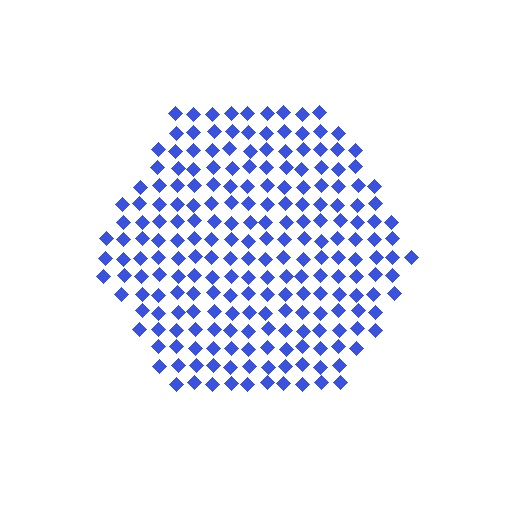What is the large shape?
The large shape is a hexagon.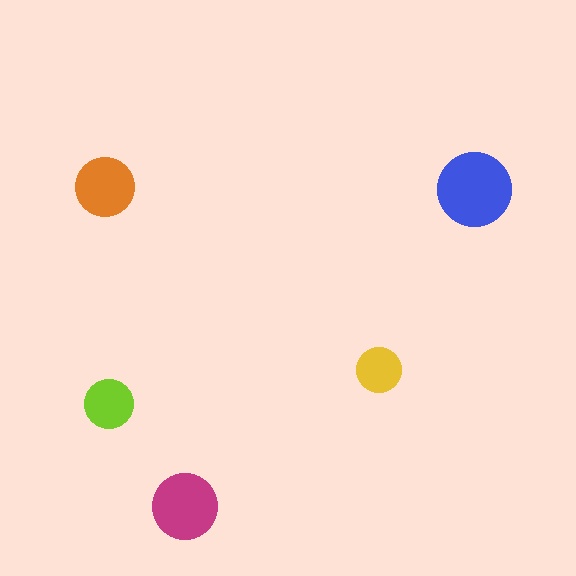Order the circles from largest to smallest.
the blue one, the magenta one, the orange one, the lime one, the yellow one.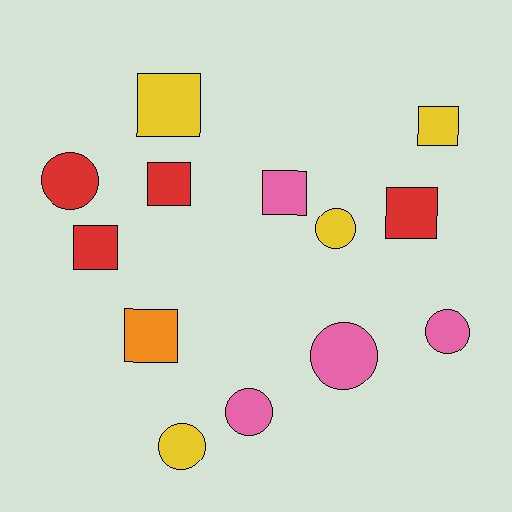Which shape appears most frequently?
Square, with 7 objects.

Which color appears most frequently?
Pink, with 4 objects.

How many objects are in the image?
There are 13 objects.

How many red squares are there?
There are 3 red squares.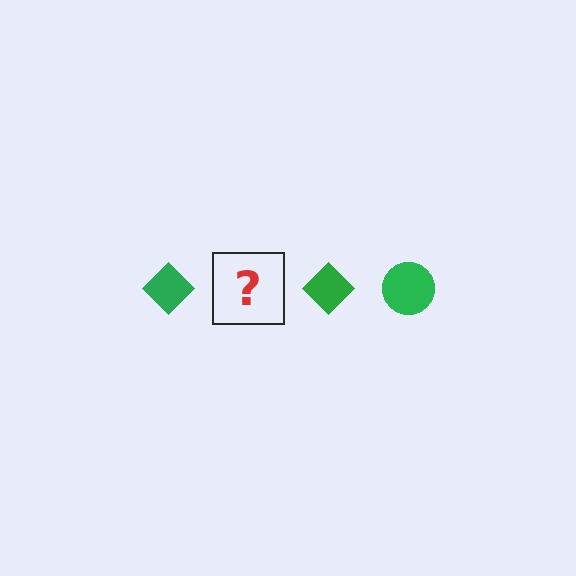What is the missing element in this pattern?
The missing element is a green circle.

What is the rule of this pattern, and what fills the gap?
The rule is that the pattern cycles through diamond, circle shapes in green. The gap should be filled with a green circle.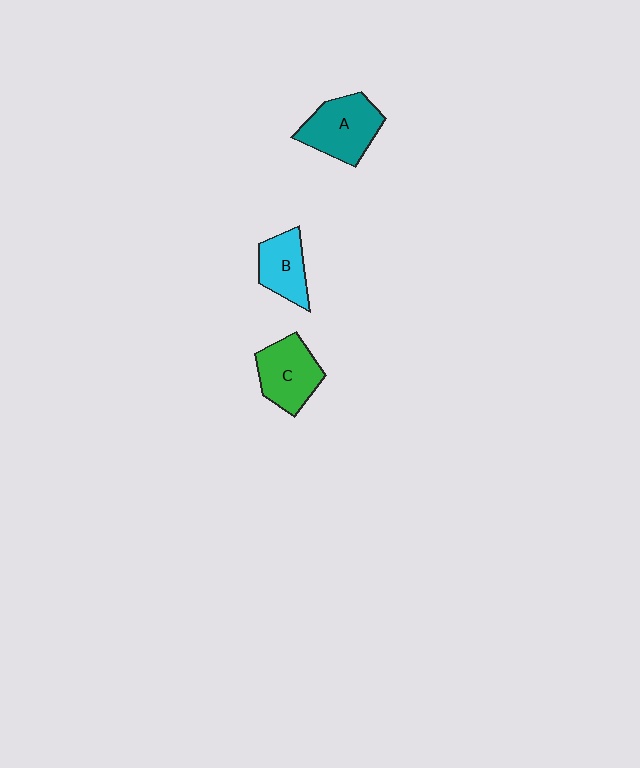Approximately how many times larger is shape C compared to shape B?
Approximately 1.3 times.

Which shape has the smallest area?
Shape B (cyan).